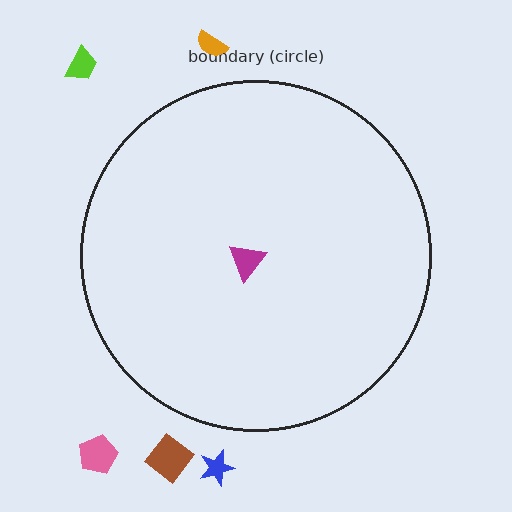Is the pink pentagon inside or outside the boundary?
Outside.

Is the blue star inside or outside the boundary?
Outside.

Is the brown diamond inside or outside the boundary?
Outside.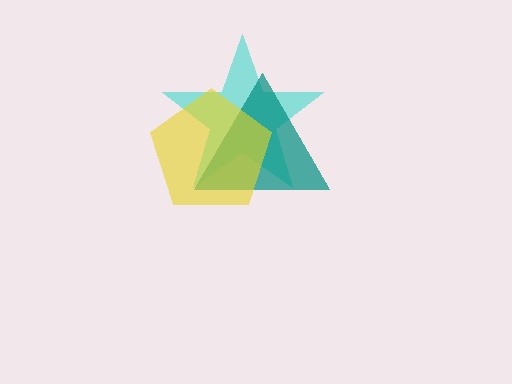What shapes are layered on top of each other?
The layered shapes are: a cyan star, a teal triangle, a yellow pentagon.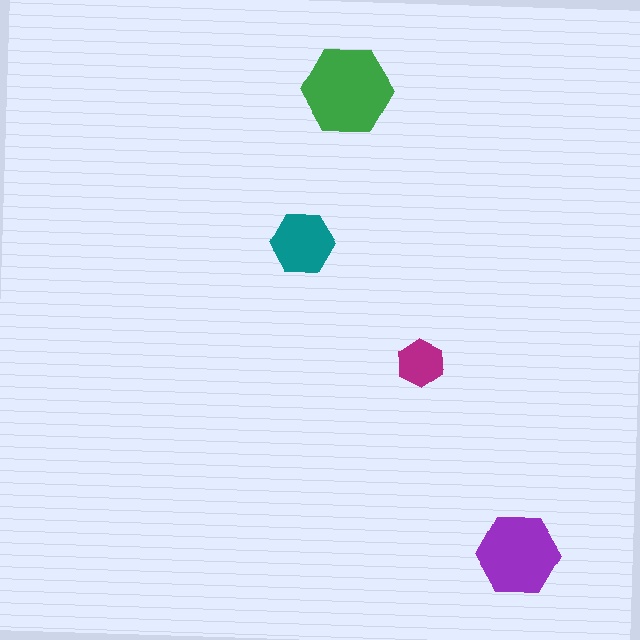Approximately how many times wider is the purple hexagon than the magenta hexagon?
About 1.5 times wider.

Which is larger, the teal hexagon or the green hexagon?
The green one.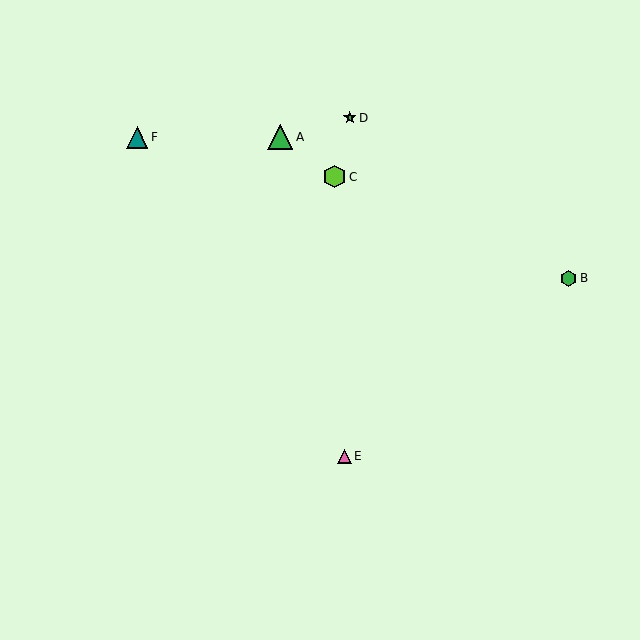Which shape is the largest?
The green triangle (labeled A) is the largest.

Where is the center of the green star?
The center of the green star is at (350, 118).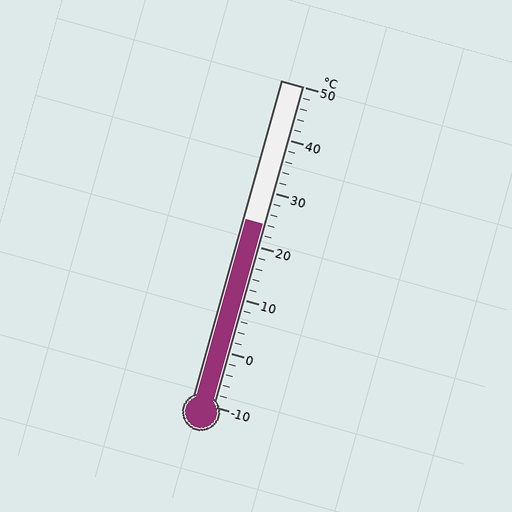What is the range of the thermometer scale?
The thermometer scale ranges from -10°C to 50°C.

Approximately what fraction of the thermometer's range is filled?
The thermometer is filled to approximately 55% of its range.